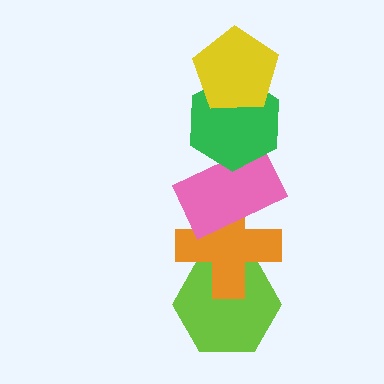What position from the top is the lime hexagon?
The lime hexagon is 5th from the top.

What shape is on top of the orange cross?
The pink rectangle is on top of the orange cross.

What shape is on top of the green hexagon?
The yellow pentagon is on top of the green hexagon.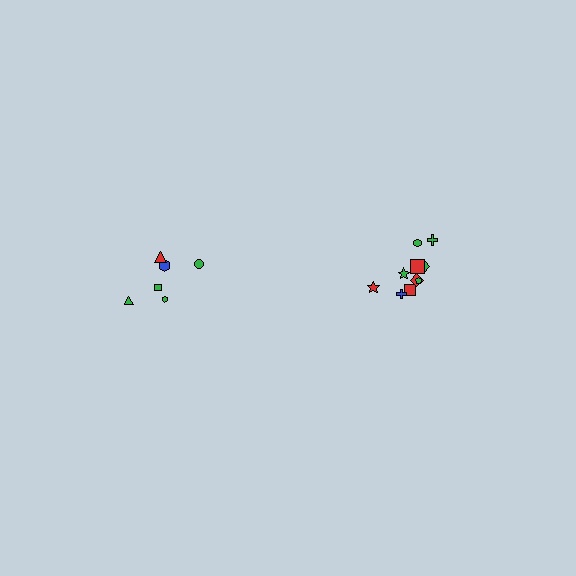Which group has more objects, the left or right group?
The right group.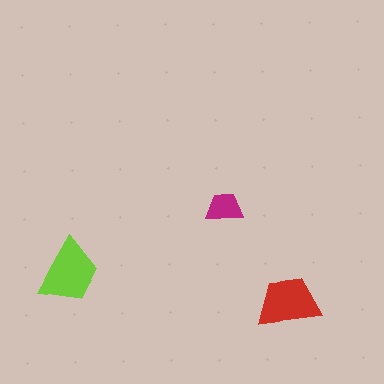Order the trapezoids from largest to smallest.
the lime one, the red one, the magenta one.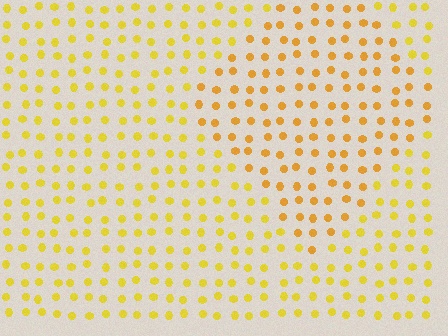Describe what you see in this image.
The image is filled with small yellow elements in a uniform arrangement. A diamond-shaped region is visible where the elements are tinted to a slightly different hue, forming a subtle color boundary.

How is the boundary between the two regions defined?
The boundary is defined purely by a slight shift in hue (about 18 degrees). Spacing, size, and orientation are identical on both sides.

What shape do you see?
I see a diamond.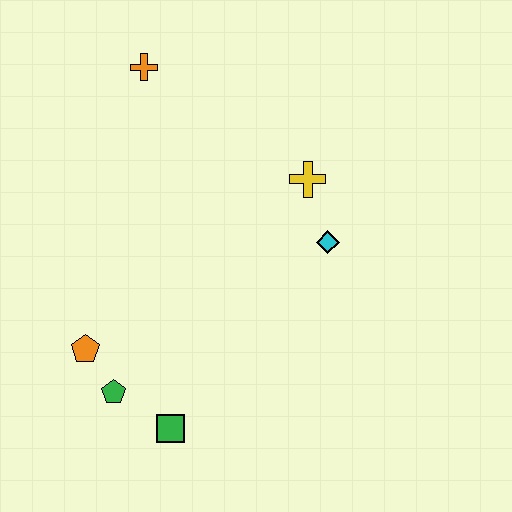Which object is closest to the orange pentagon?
The green pentagon is closest to the orange pentagon.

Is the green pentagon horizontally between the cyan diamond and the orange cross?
No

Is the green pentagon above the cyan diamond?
No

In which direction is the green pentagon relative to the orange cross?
The green pentagon is below the orange cross.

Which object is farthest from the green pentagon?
The orange cross is farthest from the green pentagon.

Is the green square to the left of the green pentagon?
No